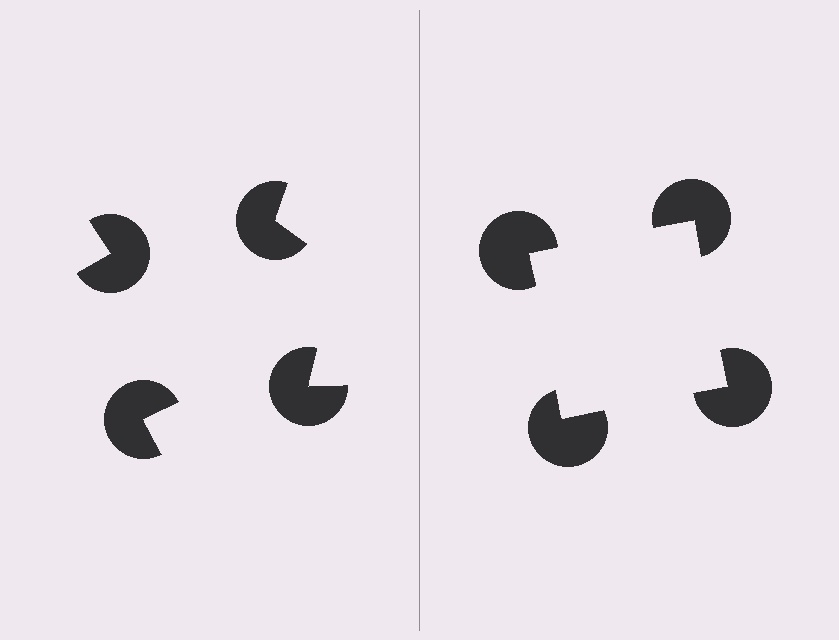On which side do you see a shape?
An illusory square appears on the right side. On the left side the wedge cuts are rotated, so no coherent shape forms.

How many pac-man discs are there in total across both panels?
8 — 4 on each side.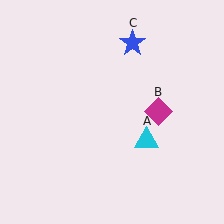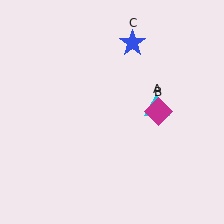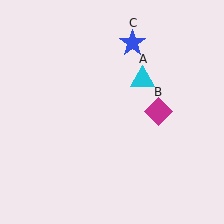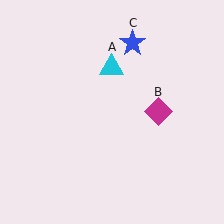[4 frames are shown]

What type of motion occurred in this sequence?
The cyan triangle (object A) rotated counterclockwise around the center of the scene.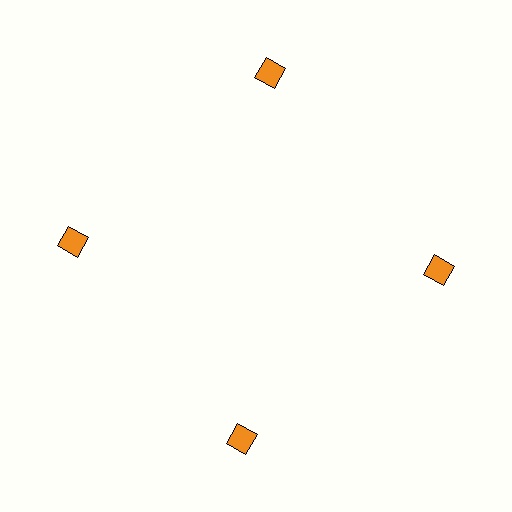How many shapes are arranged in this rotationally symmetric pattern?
There are 4 shapes, arranged in 4 groups of 1.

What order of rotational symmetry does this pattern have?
This pattern has 4-fold rotational symmetry.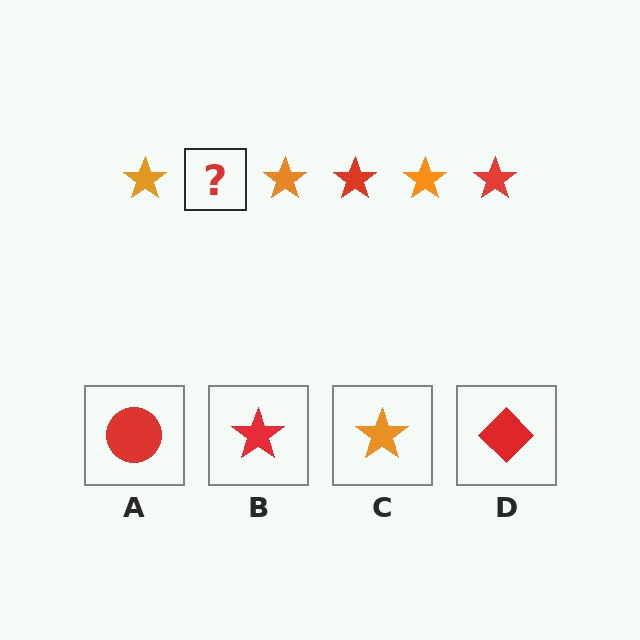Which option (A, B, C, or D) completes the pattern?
B.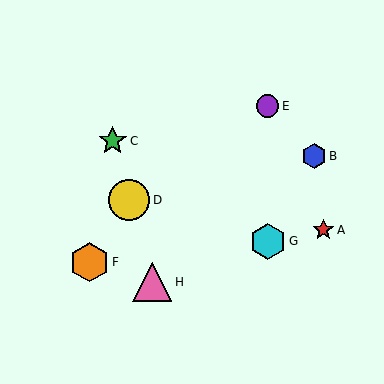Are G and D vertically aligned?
No, G is at x≈268 and D is at x≈129.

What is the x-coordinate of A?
Object A is at x≈323.